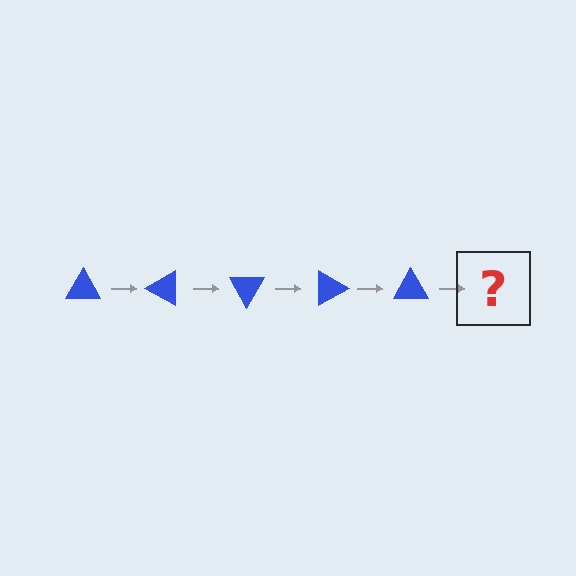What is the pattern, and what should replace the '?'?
The pattern is that the triangle rotates 30 degrees each step. The '?' should be a blue triangle rotated 150 degrees.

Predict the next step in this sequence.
The next step is a blue triangle rotated 150 degrees.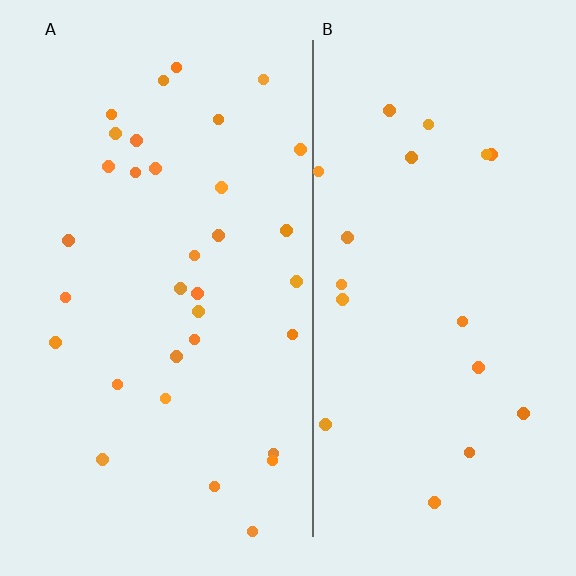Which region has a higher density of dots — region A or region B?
A (the left).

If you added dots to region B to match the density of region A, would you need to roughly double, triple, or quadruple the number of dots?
Approximately double.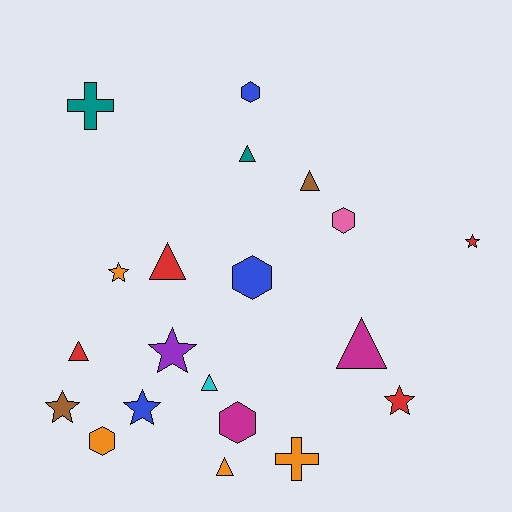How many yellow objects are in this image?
There are no yellow objects.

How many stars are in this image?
There are 6 stars.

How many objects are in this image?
There are 20 objects.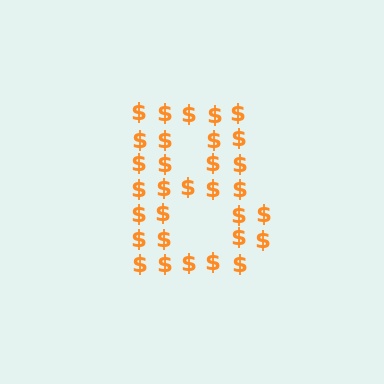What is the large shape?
The large shape is the letter B.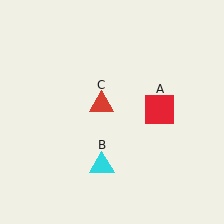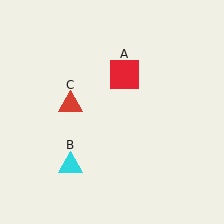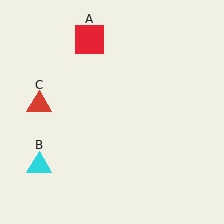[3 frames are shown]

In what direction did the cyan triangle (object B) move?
The cyan triangle (object B) moved left.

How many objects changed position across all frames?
3 objects changed position: red square (object A), cyan triangle (object B), red triangle (object C).